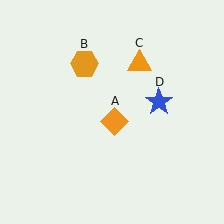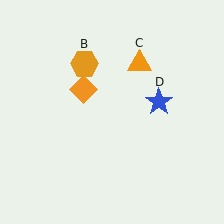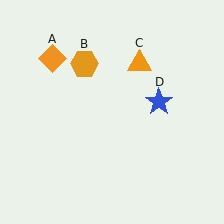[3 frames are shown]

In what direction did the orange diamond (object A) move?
The orange diamond (object A) moved up and to the left.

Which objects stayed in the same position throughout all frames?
Orange hexagon (object B) and orange triangle (object C) and blue star (object D) remained stationary.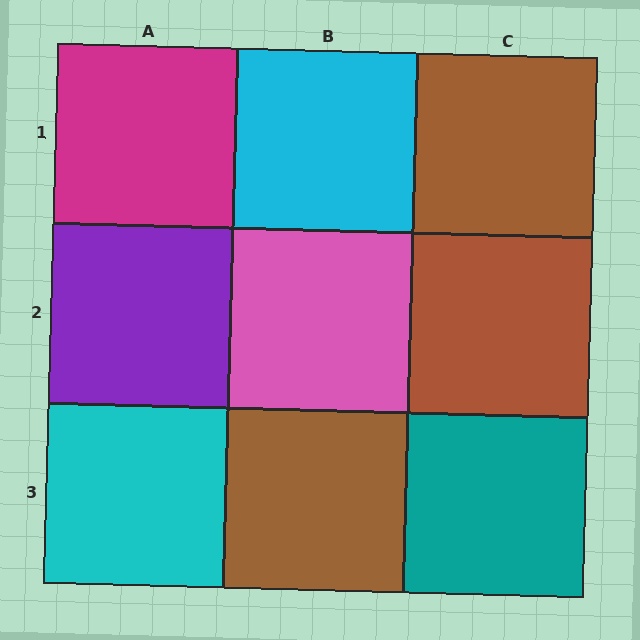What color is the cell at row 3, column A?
Cyan.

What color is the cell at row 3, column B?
Brown.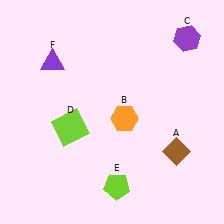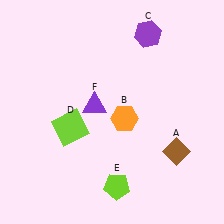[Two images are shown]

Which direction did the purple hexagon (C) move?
The purple hexagon (C) moved left.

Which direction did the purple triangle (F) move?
The purple triangle (F) moved down.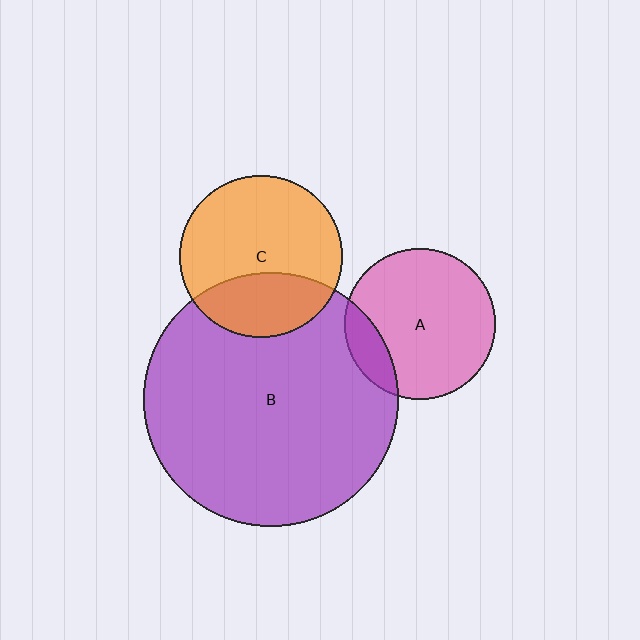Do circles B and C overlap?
Yes.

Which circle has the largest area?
Circle B (purple).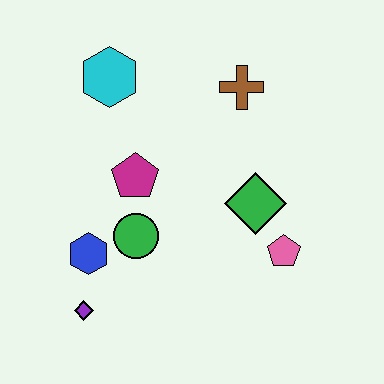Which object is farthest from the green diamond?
The purple diamond is farthest from the green diamond.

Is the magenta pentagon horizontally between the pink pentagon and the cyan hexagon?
Yes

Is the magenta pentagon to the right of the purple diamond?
Yes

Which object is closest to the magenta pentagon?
The green circle is closest to the magenta pentagon.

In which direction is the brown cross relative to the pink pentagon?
The brown cross is above the pink pentagon.